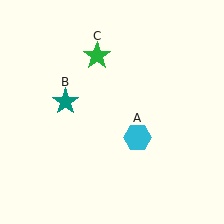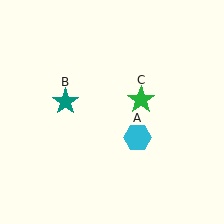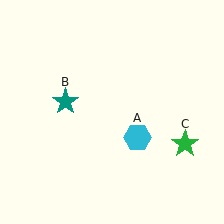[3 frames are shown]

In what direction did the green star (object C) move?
The green star (object C) moved down and to the right.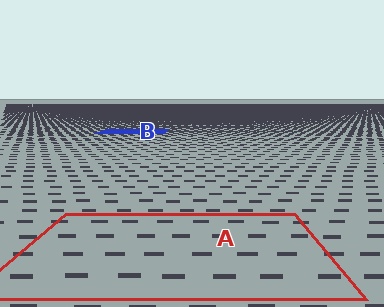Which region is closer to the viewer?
Region A is closer. The texture elements there are larger and more spread out.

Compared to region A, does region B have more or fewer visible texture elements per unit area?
Region B has more texture elements per unit area — they are packed more densely because it is farther away.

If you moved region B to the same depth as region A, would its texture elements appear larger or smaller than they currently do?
They would appear larger. At a closer depth, the same texture elements are projected at a bigger on-screen size.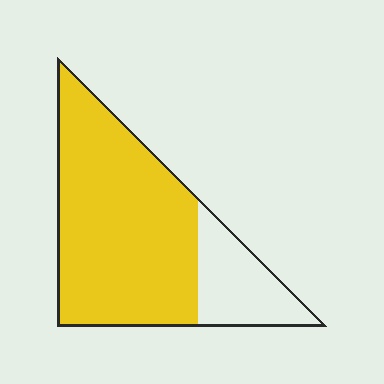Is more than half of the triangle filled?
Yes.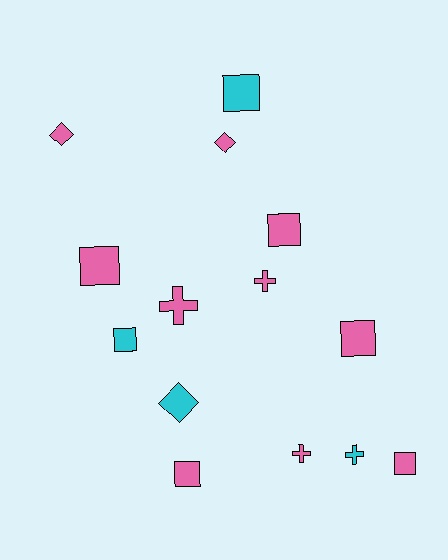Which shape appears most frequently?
Square, with 7 objects.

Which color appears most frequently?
Pink, with 10 objects.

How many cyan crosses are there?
There is 1 cyan cross.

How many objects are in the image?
There are 14 objects.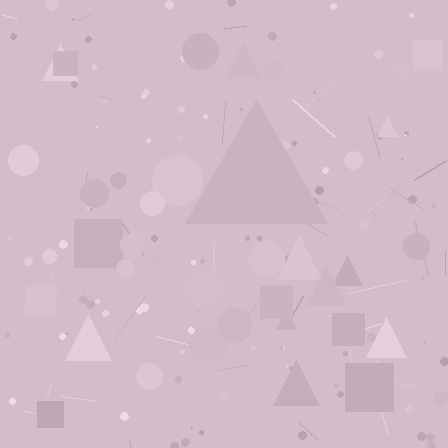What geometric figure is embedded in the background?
A triangle is embedded in the background.